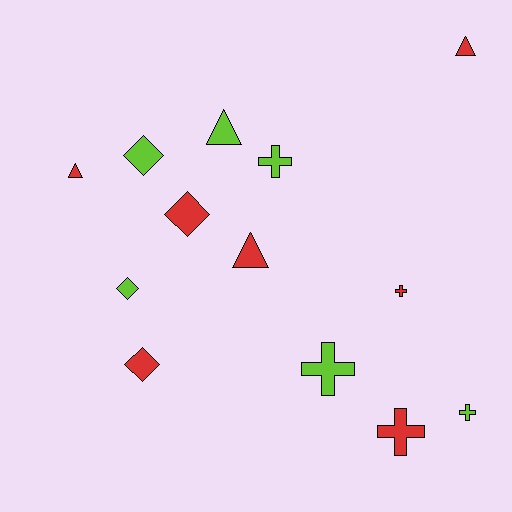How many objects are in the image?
There are 13 objects.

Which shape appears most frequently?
Cross, with 5 objects.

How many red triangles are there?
There are 3 red triangles.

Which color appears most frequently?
Red, with 7 objects.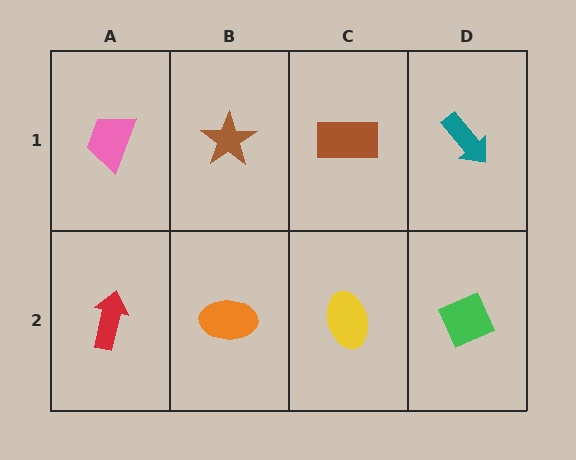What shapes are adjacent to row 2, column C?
A brown rectangle (row 1, column C), an orange ellipse (row 2, column B), a green diamond (row 2, column D).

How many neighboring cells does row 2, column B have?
3.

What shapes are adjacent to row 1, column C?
A yellow ellipse (row 2, column C), a brown star (row 1, column B), a teal arrow (row 1, column D).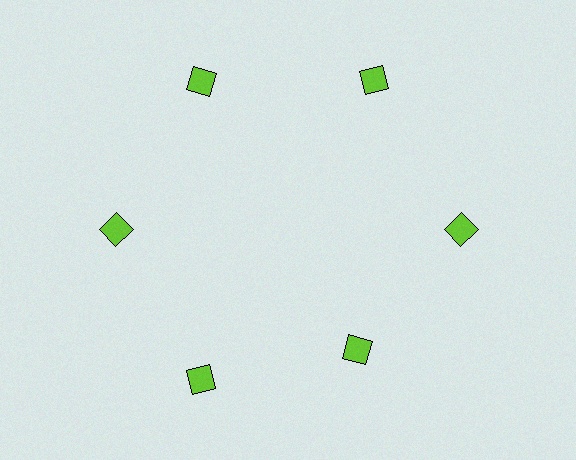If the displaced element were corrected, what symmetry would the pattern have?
It would have 6-fold rotational symmetry — the pattern would map onto itself every 60 degrees.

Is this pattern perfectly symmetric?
No. The 6 lime squares are arranged in a ring, but one element near the 5 o'clock position is pulled inward toward the center, breaking the 6-fold rotational symmetry.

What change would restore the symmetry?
The symmetry would be restored by moving it outward, back onto the ring so that all 6 squares sit at equal angles and equal distance from the center.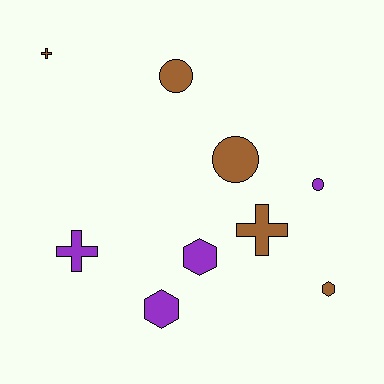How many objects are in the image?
There are 9 objects.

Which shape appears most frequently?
Circle, with 3 objects.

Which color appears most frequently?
Brown, with 5 objects.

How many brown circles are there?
There are 2 brown circles.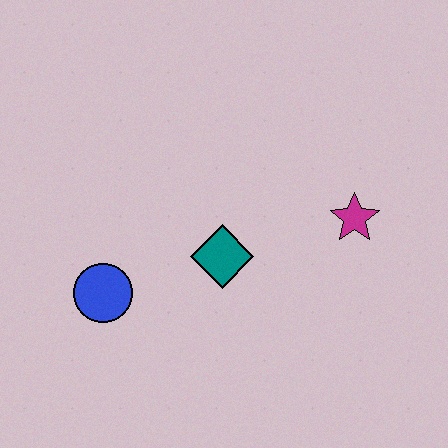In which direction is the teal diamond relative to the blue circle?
The teal diamond is to the right of the blue circle.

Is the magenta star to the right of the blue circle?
Yes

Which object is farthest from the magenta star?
The blue circle is farthest from the magenta star.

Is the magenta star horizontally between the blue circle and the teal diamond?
No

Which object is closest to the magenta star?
The teal diamond is closest to the magenta star.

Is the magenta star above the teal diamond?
Yes